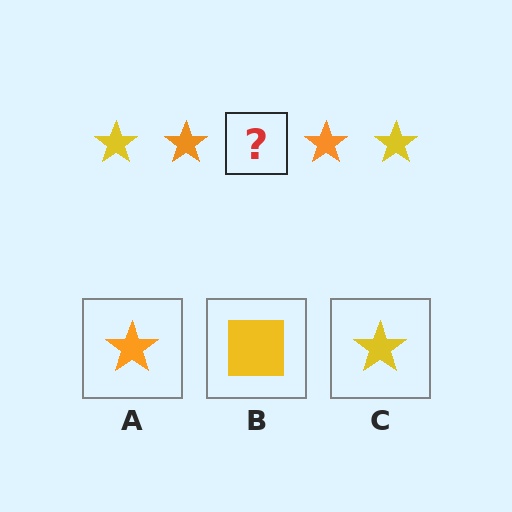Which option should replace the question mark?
Option C.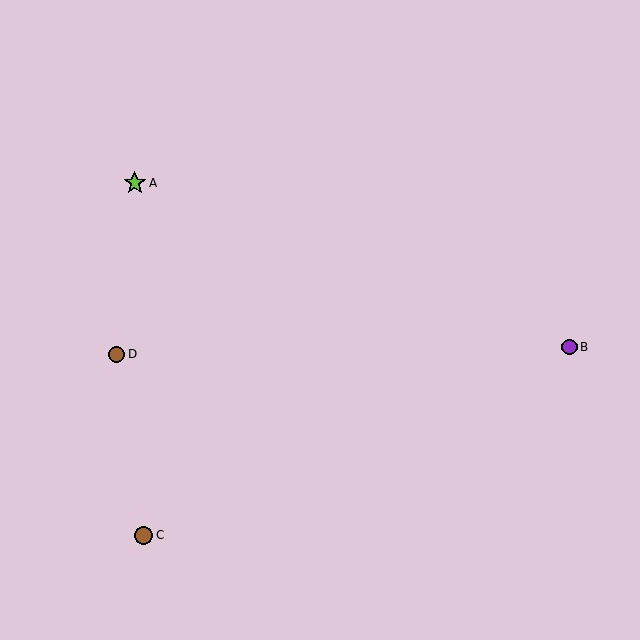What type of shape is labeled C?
Shape C is a brown circle.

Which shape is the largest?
The lime star (labeled A) is the largest.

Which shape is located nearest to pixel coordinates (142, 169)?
The lime star (labeled A) at (135, 183) is nearest to that location.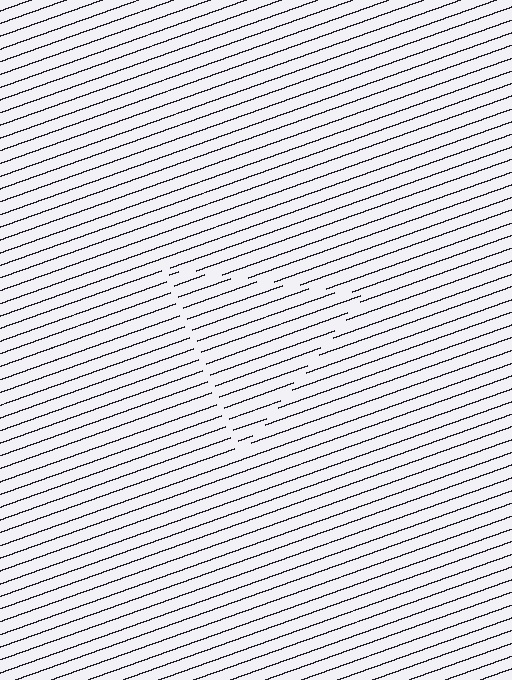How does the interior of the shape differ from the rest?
The interior of the shape contains the same grating, shifted by half a period — the contour is defined by the phase discontinuity where line-ends from the inner and outer gratings abut.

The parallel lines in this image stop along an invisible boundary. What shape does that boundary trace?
An illusory triangle. The interior of the shape contains the same grating, shifted by half a period — the contour is defined by the phase discontinuity where line-ends from the inner and outer gratings abut.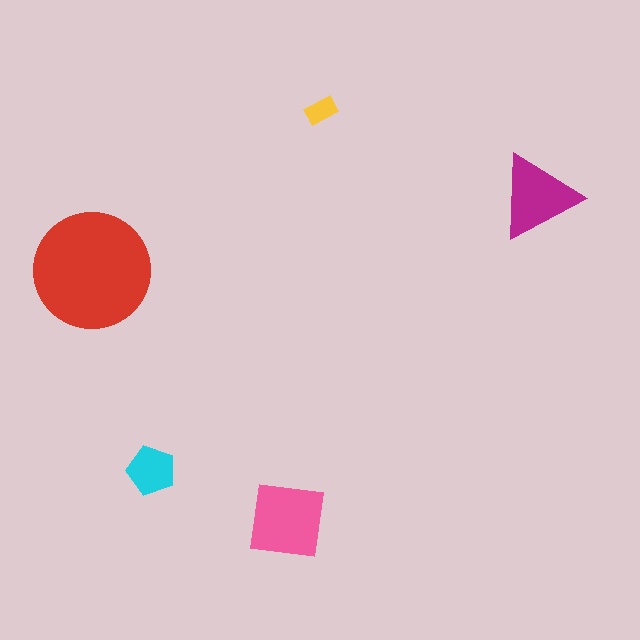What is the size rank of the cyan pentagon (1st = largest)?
4th.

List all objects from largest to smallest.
The red circle, the pink square, the magenta triangle, the cyan pentagon, the yellow rectangle.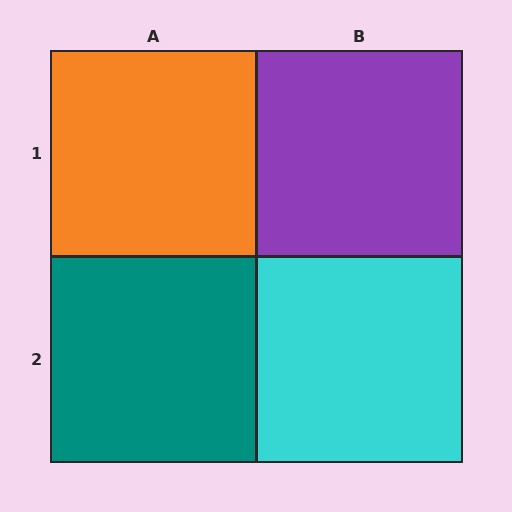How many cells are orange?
1 cell is orange.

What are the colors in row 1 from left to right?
Orange, purple.